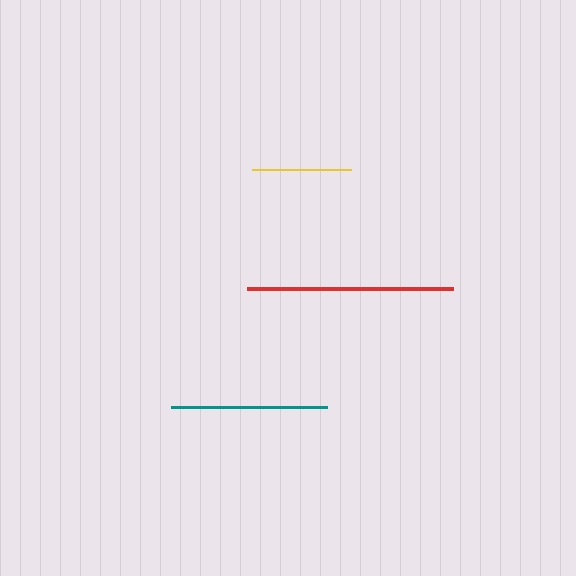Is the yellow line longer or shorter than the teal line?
The teal line is longer than the yellow line.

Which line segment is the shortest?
The yellow line is the shortest at approximately 98 pixels.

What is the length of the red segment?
The red segment is approximately 206 pixels long.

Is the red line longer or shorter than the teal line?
The red line is longer than the teal line.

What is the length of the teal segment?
The teal segment is approximately 156 pixels long.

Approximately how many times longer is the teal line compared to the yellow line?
The teal line is approximately 1.6 times the length of the yellow line.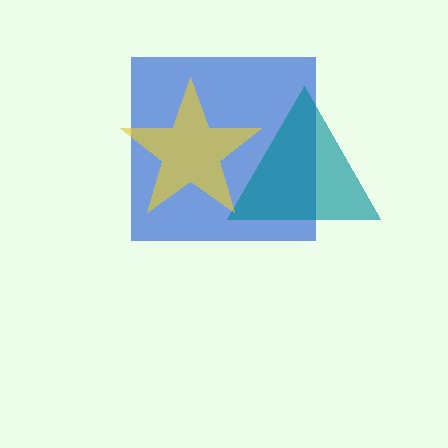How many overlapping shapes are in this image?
There are 3 overlapping shapes in the image.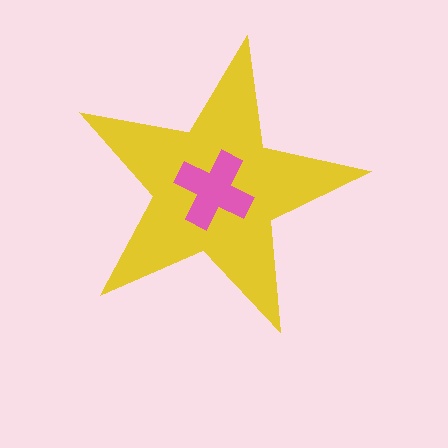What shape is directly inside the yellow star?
The pink cross.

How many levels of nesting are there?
2.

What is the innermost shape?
The pink cross.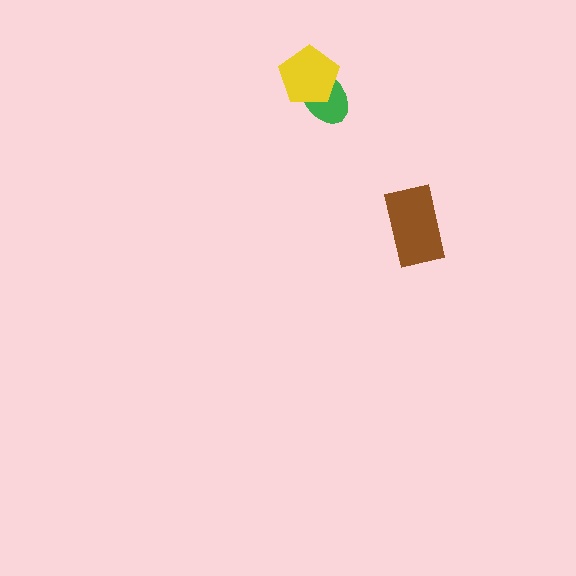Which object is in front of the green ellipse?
The yellow pentagon is in front of the green ellipse.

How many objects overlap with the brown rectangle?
0 objects overlap with the brown rectangle.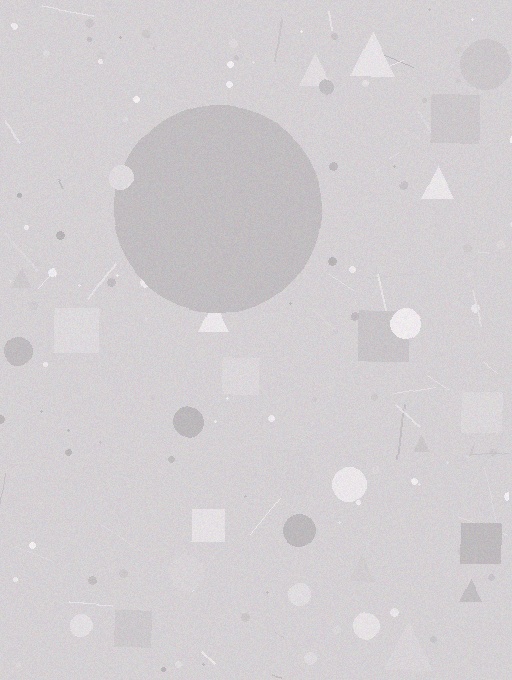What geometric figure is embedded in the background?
A circle is embedded in the background.